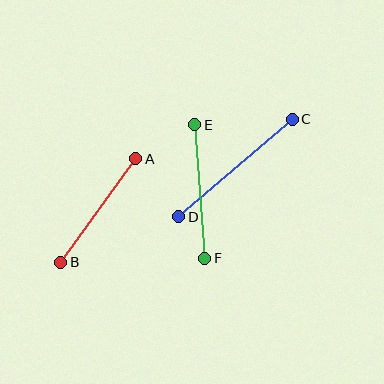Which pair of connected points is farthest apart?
Points C and D are farthest apart.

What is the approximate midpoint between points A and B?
The midpoint is at approximately (98, 211) pixels.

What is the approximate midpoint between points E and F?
The midpoint is at approximately (200, 192) pixels.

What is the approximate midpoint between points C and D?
The midpoint is at approximately (235, 168) pixels.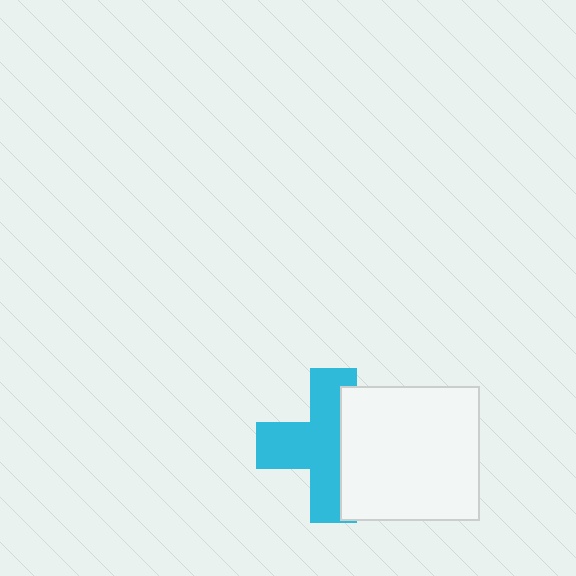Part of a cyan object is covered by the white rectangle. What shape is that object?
It is a cross.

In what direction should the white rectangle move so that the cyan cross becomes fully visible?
The white rectangle should move right. That is the shortest direction to clear the overlap and leave the cyan cross fully visible.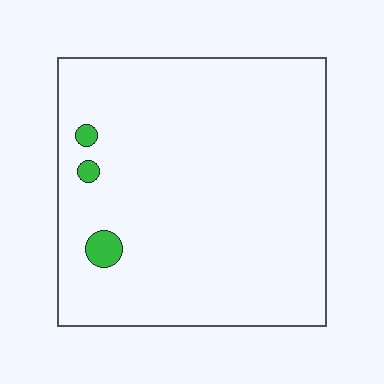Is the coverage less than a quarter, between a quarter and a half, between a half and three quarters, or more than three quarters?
Less than a quarter.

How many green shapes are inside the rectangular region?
3.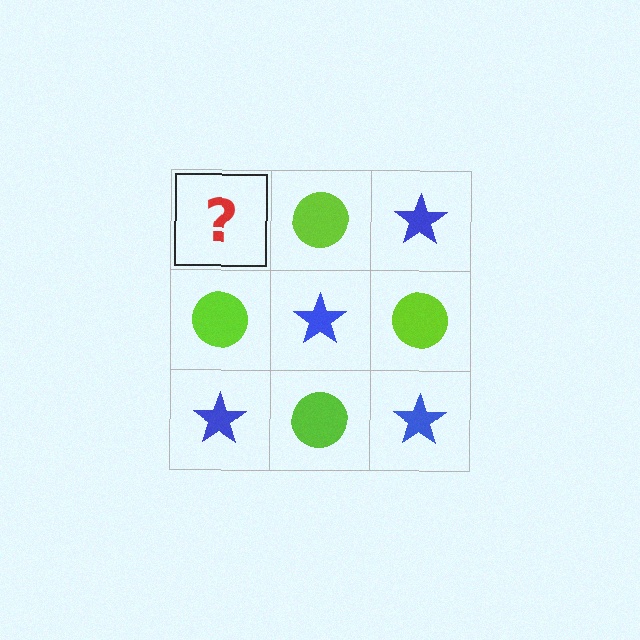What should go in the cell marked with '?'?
The missing cell should contain a blue star.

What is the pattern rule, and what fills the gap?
The rule is that it alternates blue star and lime circle in a checkerboard pattern. The gap should be filled with a blue star.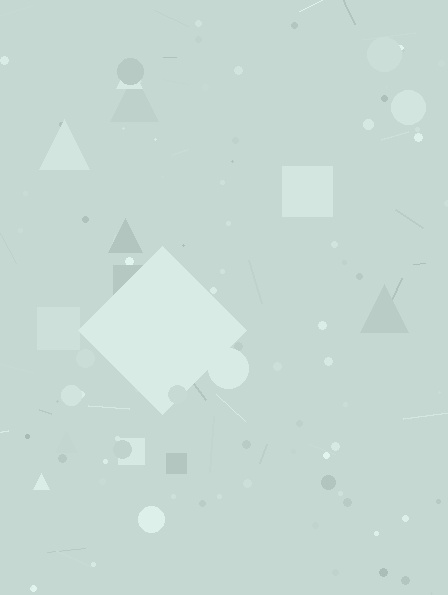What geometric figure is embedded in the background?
A diamond is embedded in the background.